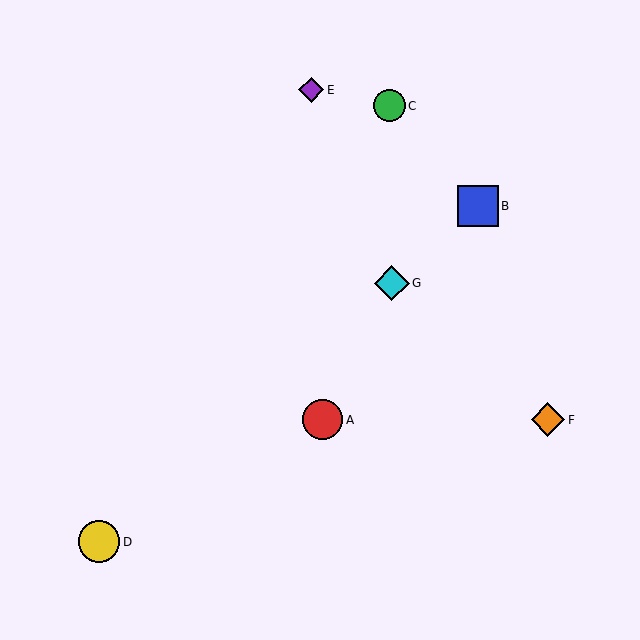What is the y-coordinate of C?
Object C is at y≈106.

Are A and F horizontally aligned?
Yes, both are at y≈420.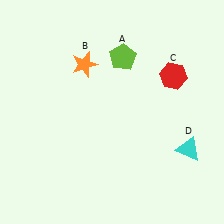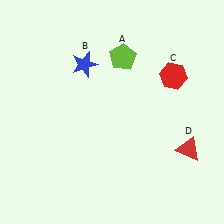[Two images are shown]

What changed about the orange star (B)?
In Image 1, B is orange. In Image 2, it changed to blue.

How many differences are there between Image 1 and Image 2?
There are 2 differences between the two images.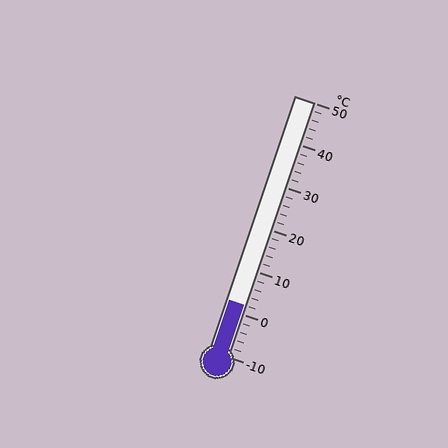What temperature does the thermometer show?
The thermometer shows approximately 2°C.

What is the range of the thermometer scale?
The thermometer scale ranges from -10°C to 50°C.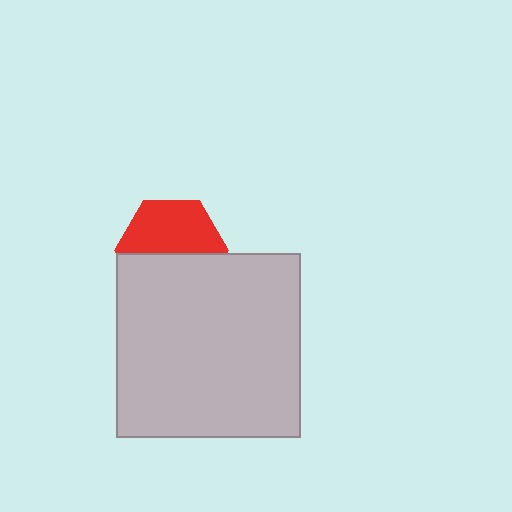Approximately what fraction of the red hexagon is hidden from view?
Roughly 45% of the red hexagon is hidden behind the light gray square.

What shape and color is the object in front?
The object in front is a light gray square.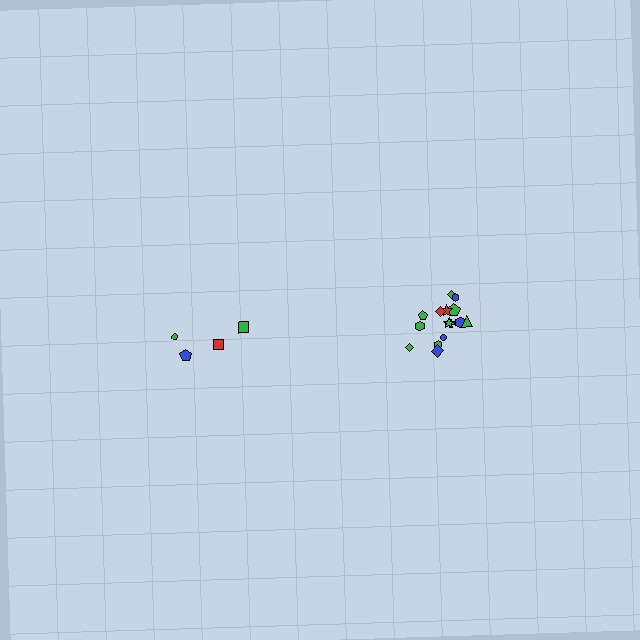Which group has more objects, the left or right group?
The right group.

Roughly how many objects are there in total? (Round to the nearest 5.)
Roughly 20 objects in total.